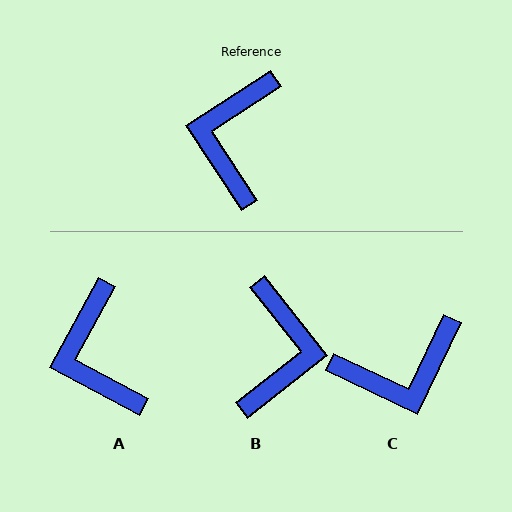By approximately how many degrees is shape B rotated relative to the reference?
Approximately 175 degrees clockwise.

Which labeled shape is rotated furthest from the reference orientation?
B, about 175 degrees away.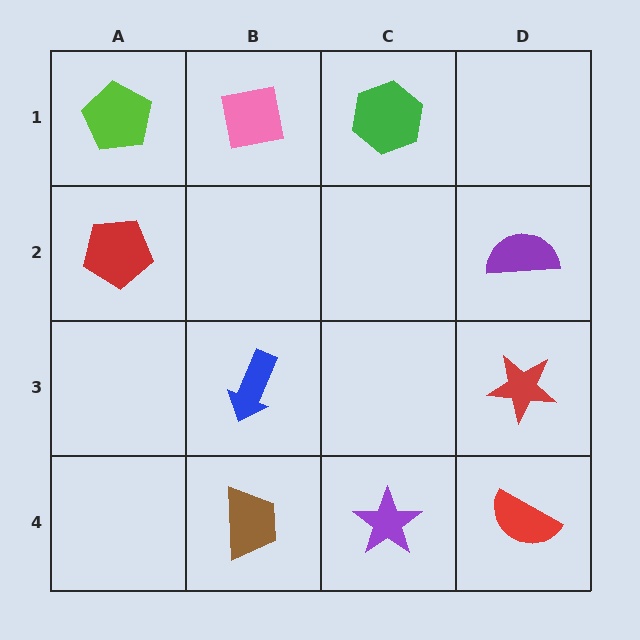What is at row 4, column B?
A brown trapezoid.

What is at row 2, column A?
A red pentagon.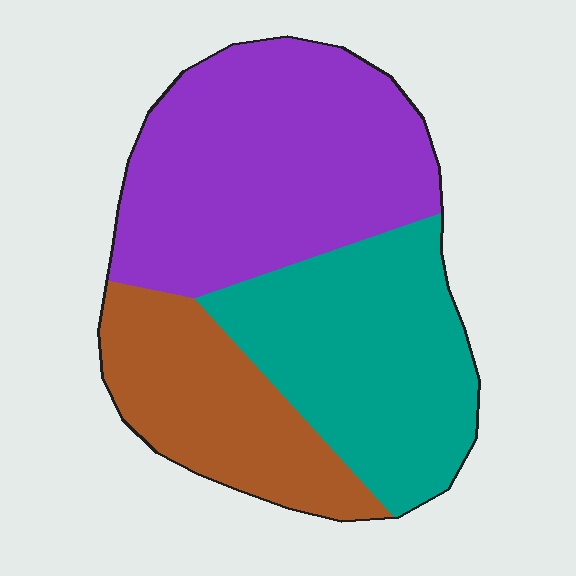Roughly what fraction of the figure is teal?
Teal covers about 35% of the figure.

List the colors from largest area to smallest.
From largest to smallest: purple, teal, brown.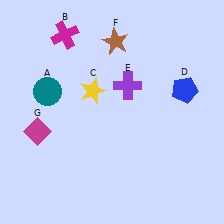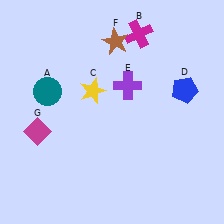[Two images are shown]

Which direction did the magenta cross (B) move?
The magenta cross (B) moved right.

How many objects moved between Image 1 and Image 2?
1 object moved between the two images.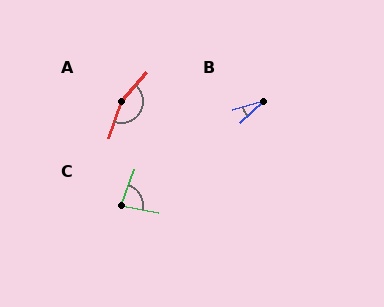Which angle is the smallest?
B, at approximately 26 degrees.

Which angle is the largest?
A, at approximately 157 degrees.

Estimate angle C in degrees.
Approximately 80 degrees.